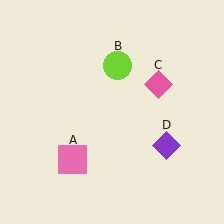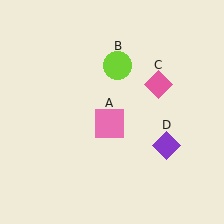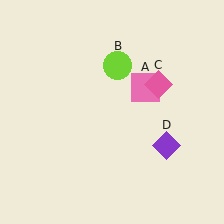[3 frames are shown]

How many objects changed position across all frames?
1 object changed position: pink square (object A).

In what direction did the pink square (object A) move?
The pink square (object A) moved up and to the right.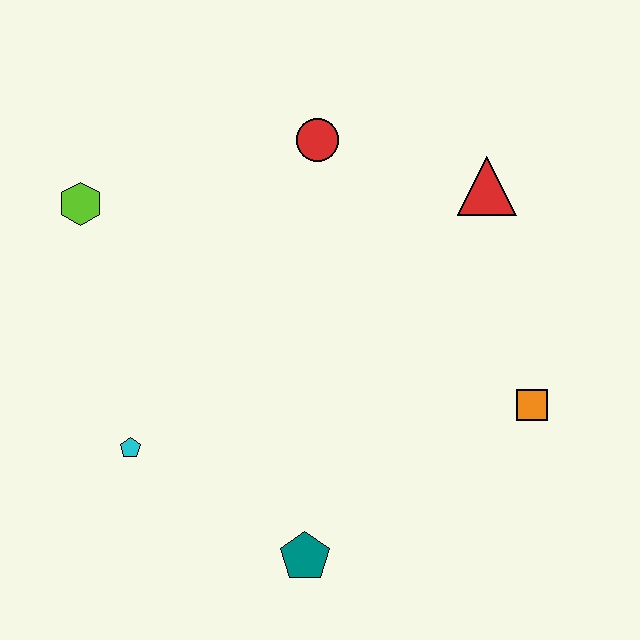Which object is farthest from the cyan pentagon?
The red triangle is farthest from the cyan pentagon.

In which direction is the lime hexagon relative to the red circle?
The lime hexagon is to the left of the red circle.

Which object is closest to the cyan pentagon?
The teal pentagon is closest to the cyan pentagon.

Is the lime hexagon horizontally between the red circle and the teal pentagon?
No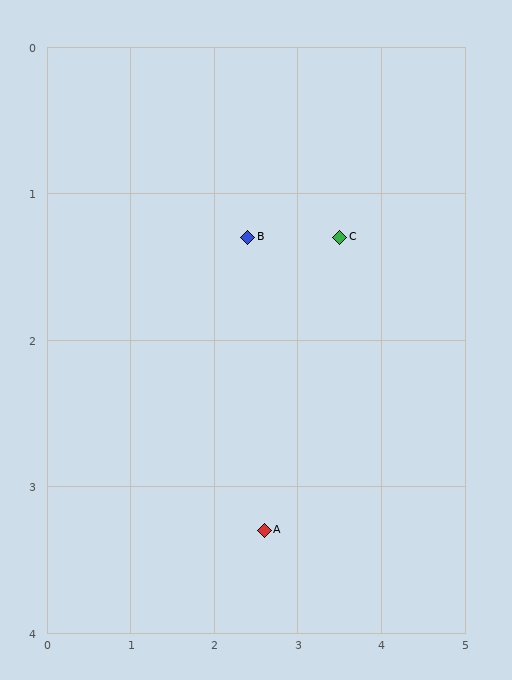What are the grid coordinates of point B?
Point B is at approximately (2.4, 1.3).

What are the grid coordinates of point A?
Point A is at approximately (2.6, 3.3).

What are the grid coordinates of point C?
Point C is at approximately (3.5, 1.3).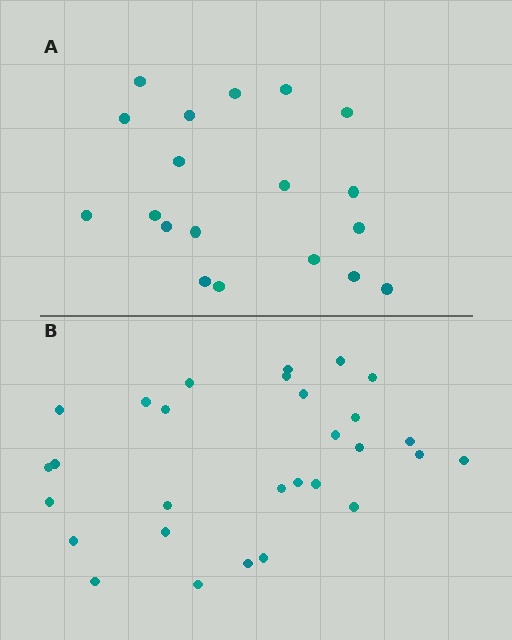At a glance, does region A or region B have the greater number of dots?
Region B (the bottom region) has more dots.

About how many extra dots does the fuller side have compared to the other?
Region B has roughly 10 or so more dots than region A.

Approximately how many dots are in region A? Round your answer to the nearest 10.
About 20 dots. (The exact count is 19, which rounds to 20.)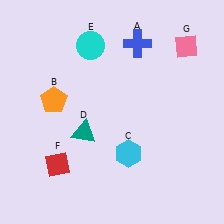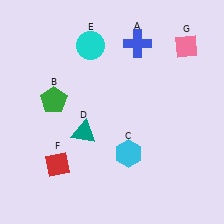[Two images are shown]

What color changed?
The pentagon (B) changed from orange in Image 1 to green in Image 2.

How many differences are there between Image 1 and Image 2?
There is 1 difference between the two images.